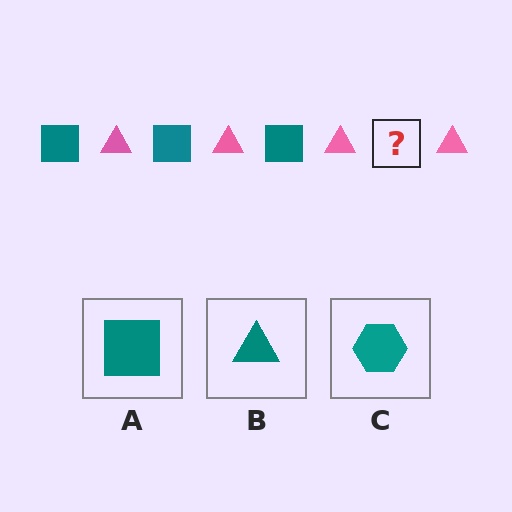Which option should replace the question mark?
Option A.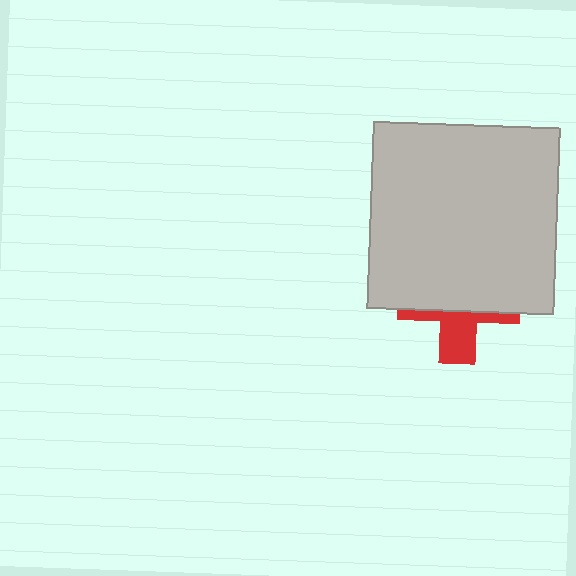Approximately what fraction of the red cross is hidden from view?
Roughly 64% of the red cross is hidden behind the light gray square.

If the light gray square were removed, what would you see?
You would see the complete red cross.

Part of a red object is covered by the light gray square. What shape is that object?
It is a cross.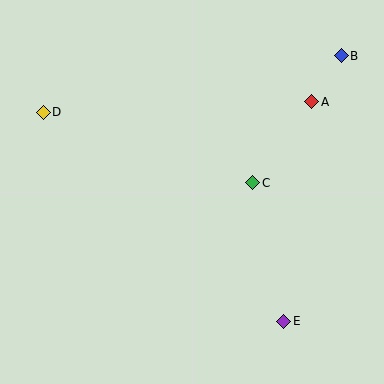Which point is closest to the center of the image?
Point C at (253, 183) is closest to the center.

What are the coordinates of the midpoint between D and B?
The midpoint between D and B is at (192, 84).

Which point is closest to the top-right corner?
Point B is closest to the top-right corner.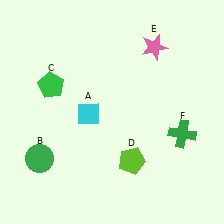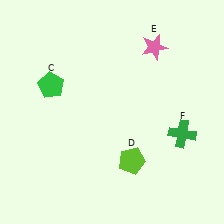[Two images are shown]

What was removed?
The green circle (B), the cyan diamond (A) were removed in Image 2.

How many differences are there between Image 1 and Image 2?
There are 2 differences between the two images.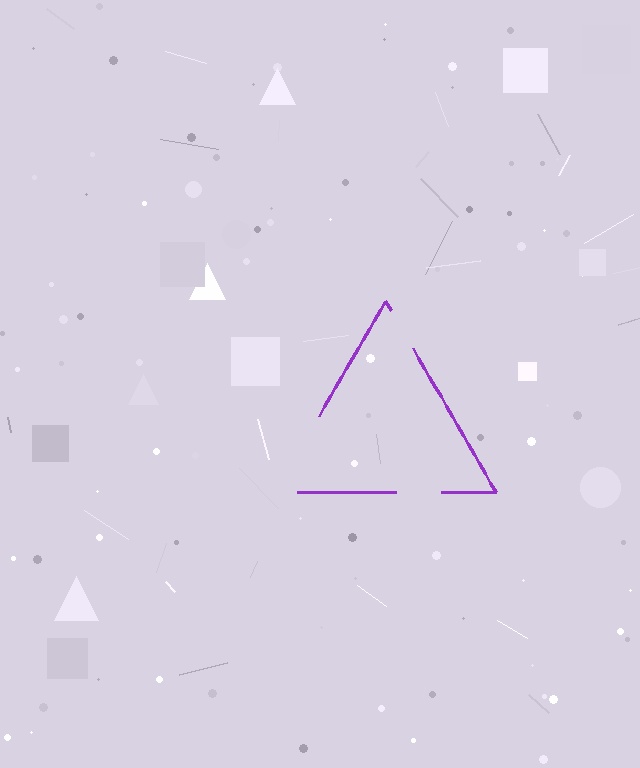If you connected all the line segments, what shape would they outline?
They would outline a triangle.